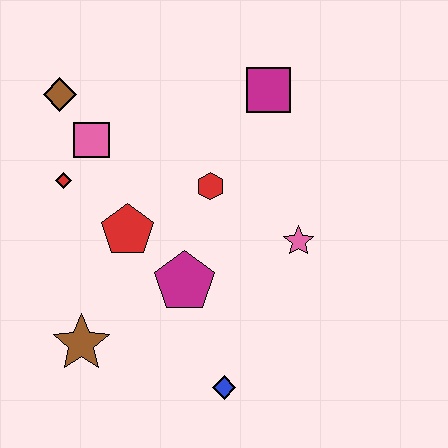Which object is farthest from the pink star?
The brown diamond is farthest from the pink star.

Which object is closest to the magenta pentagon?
The red pentagon is closest to the magenta pentagon.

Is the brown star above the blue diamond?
Yes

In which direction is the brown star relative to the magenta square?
The brown star is below the magenta square.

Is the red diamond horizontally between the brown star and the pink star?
No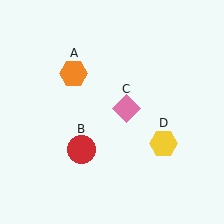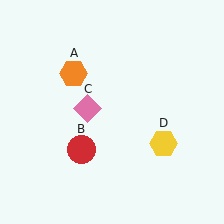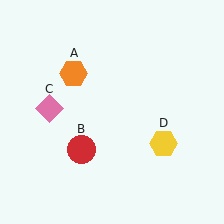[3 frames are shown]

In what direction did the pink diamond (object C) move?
The pink diamond (object C) moved left.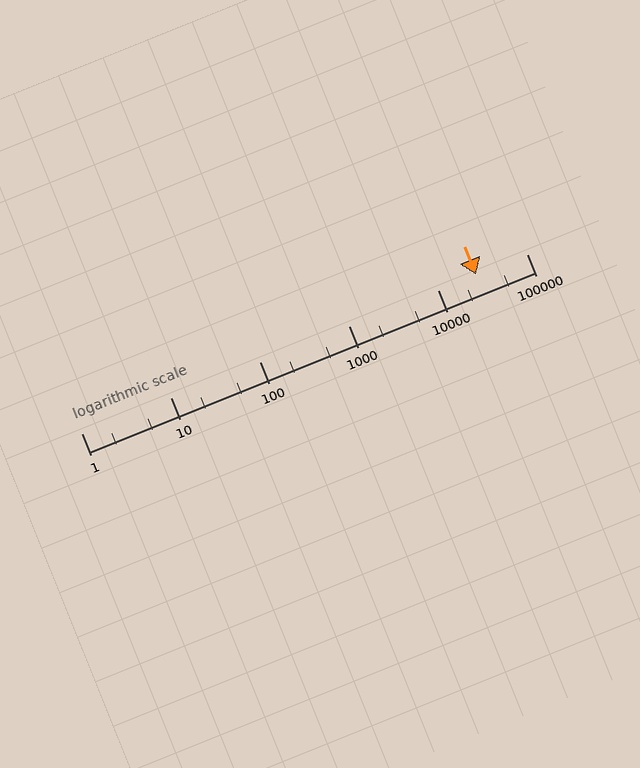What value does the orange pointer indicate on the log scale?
The pointer indicates approximately 27000.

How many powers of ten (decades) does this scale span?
The scale spans 5 decades, from 1 to 100000.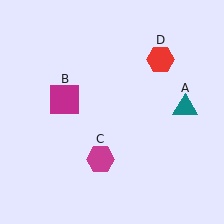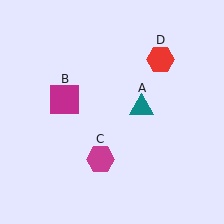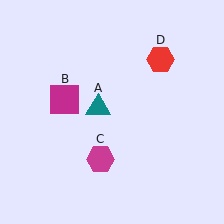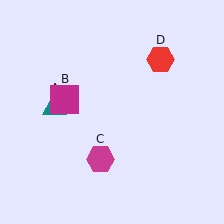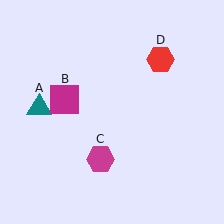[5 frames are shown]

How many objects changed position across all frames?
1 object changed position: teal triangle (object A).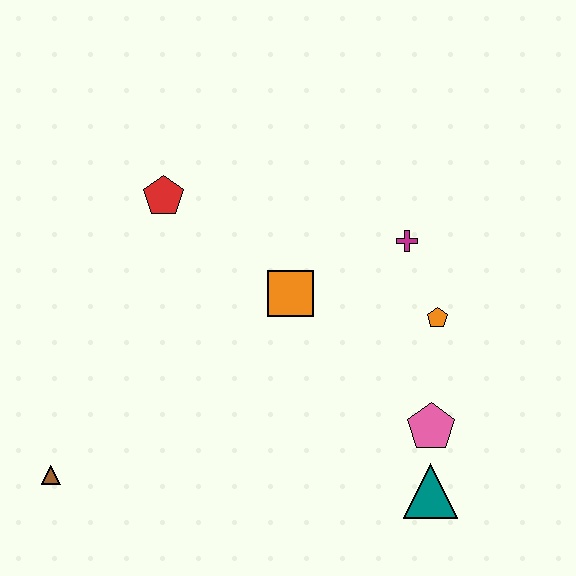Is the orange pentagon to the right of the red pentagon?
Yes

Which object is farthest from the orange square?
The brown triangle is farthest from the orange square.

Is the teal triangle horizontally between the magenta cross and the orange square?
No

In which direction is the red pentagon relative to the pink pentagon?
The red pentagon is to the left of the pink pentagon.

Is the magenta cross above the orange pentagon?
Yes